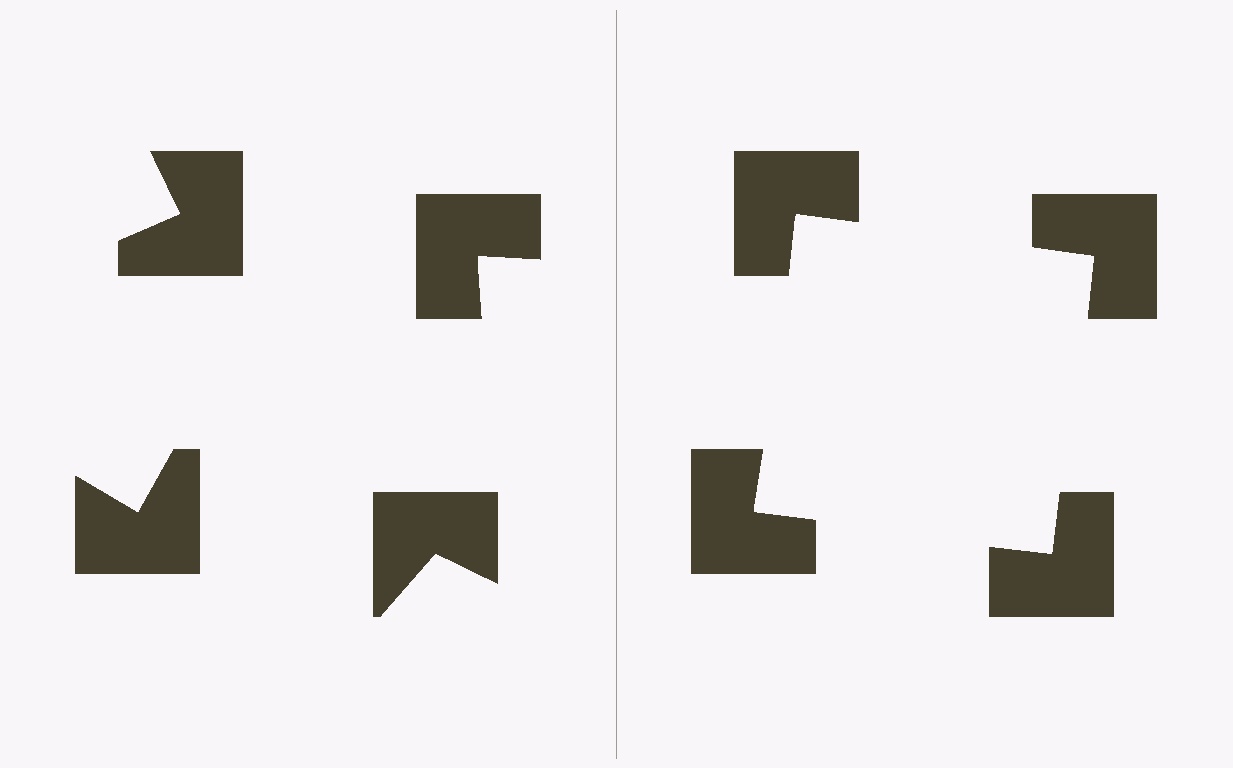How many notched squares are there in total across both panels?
8 — 4 on each side.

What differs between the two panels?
The notched squares are positioned identically on both sides; only the wedge orientations differ. On the right they align to a square; on the left they are misaligned.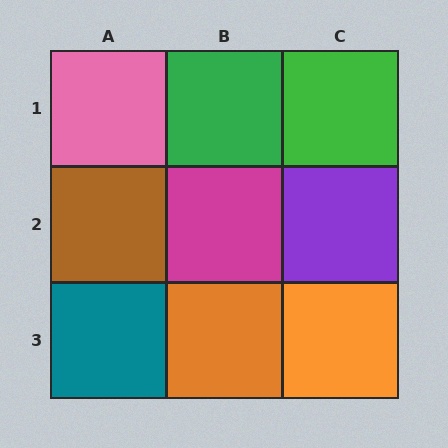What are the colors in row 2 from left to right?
Brown, magenta, purple.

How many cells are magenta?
1 cell is magenta.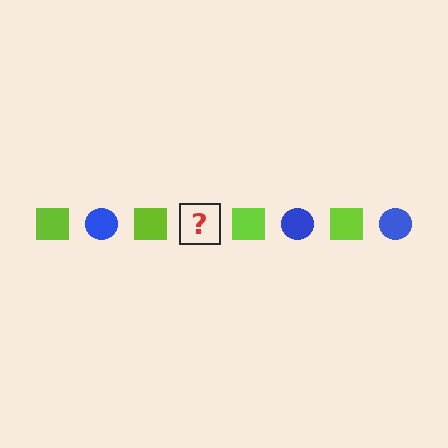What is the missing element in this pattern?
The missing element is a blue circle.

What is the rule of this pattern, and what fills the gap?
The rule is that the pattern alternates between lime square and blue circle. The gap should be filled with a blue circle.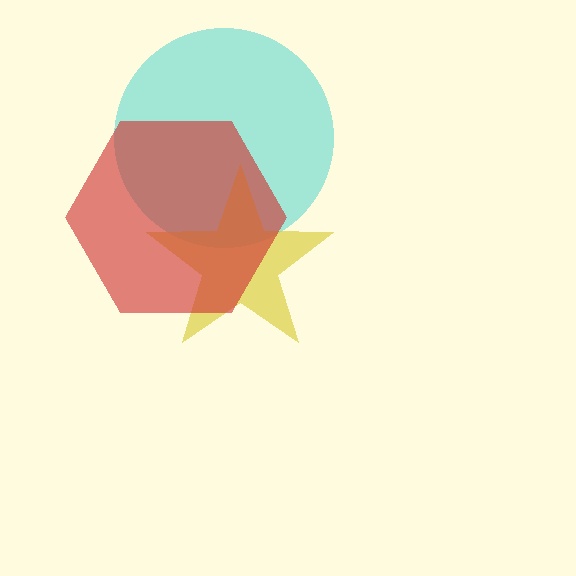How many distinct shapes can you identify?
There are 3 distinct shapes: a cyan circle, a yellow star, a red hexagon.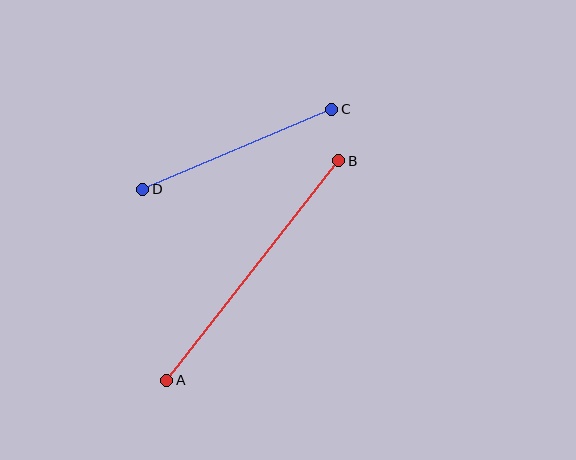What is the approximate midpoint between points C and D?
The midpoint is at approximately (237, 149) pixels.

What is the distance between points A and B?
The distance is approximately 279 pixels.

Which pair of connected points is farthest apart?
Points A and B are farthest apart.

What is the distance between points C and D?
The distance is approximately 205 pixels.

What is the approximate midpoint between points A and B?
The midpoint is at approximately (253, 270) pixels.